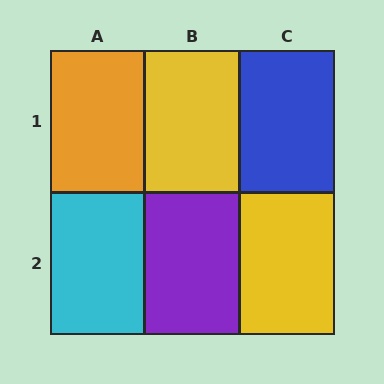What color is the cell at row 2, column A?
Cyan.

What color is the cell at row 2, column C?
Yellow.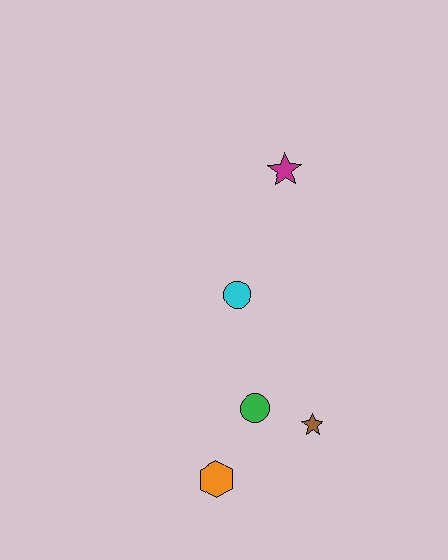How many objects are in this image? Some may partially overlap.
There are 5 objects.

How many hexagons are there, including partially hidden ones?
There is 1 hexagon.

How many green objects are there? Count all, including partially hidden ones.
There is 1 green object.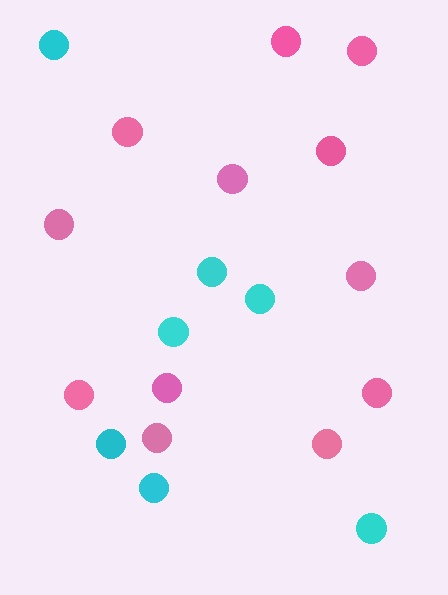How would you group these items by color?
There are 2 groups: one group of pink circles (12) and one group of cyan circles (7).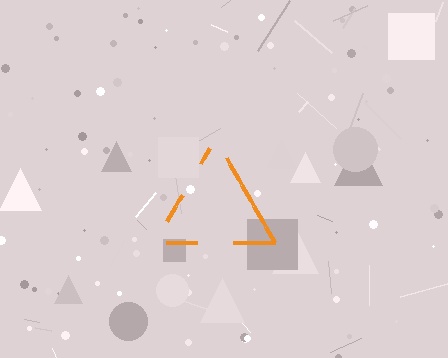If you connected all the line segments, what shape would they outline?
They would outline a triangle.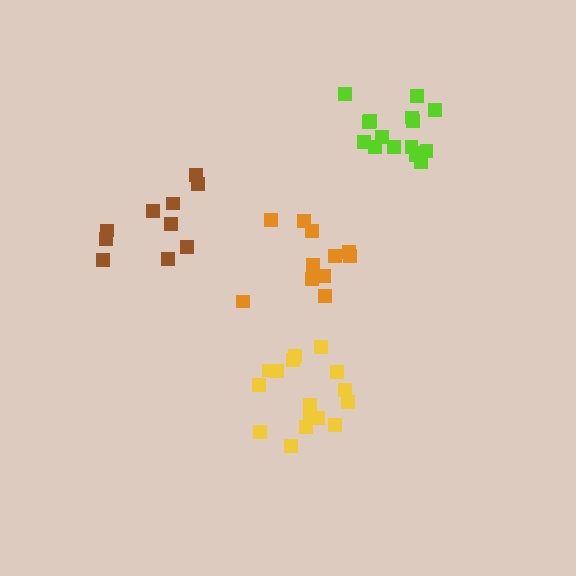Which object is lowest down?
The yellow cluster is bottommost.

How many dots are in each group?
Group 1: 10 dots, Group 2: 16 dots, Group 3: 11 dots, Group 4: 16 dots (53 total).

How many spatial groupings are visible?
There are 4 spatial groupings.